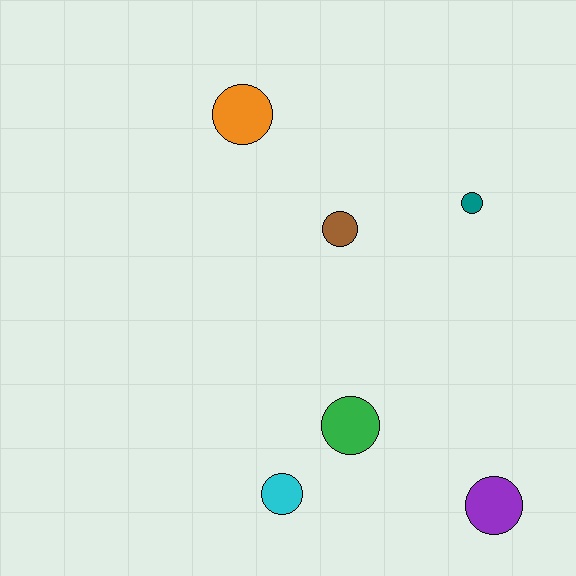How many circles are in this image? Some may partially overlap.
There are 6 circles.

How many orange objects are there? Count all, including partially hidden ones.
There is 1 orange object.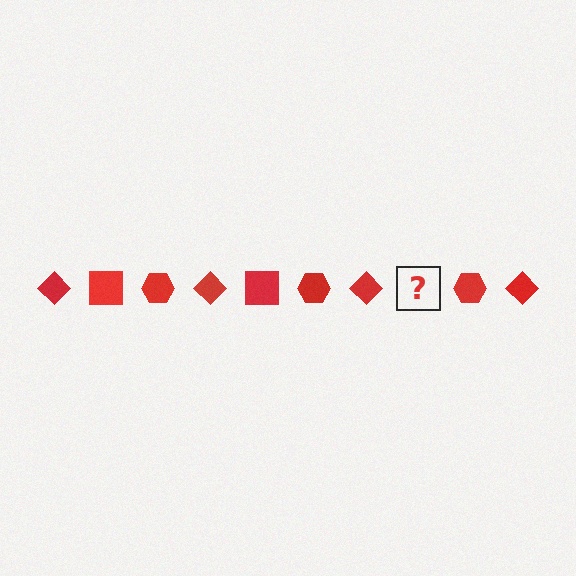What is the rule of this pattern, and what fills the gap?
The rule is that the pattern cycles through diamond, square, hexagon shapes in red. The gap should be filled with a red square.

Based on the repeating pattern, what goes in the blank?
The blank should be a red square.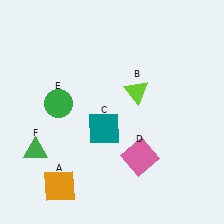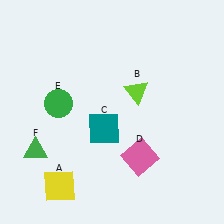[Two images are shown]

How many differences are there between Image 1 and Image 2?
There is 1 difference between the two images.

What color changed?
The square (A) changed from orange in Image 1 to yellow in Image 2.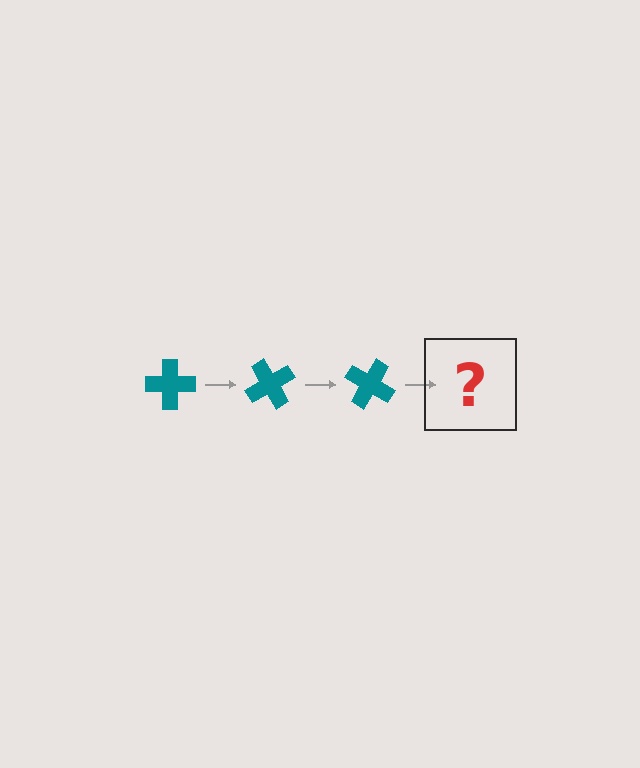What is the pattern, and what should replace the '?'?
The pattern is that the cross rotates 60 degrees each step. The '?' should be a teal cross rotated 180 degrees.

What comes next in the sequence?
The next element should be a teal cross rotated 180 degrees.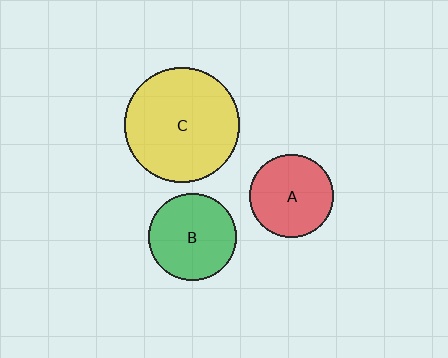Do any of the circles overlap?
No, none of the circles overlap.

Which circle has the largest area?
Circle C (yellow).